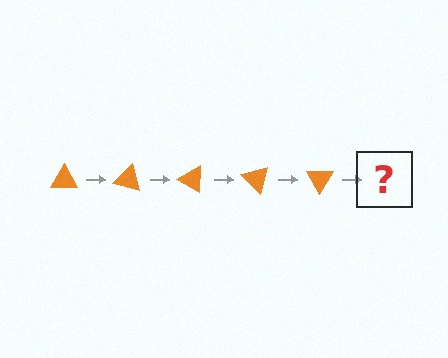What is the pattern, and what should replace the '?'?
The pattern is that the triangle rotates 15 degrees each step. The '?' should be an orange triangle rotated 75 degrees.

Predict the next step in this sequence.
The next step is an orange triangle rotated 75 degrees.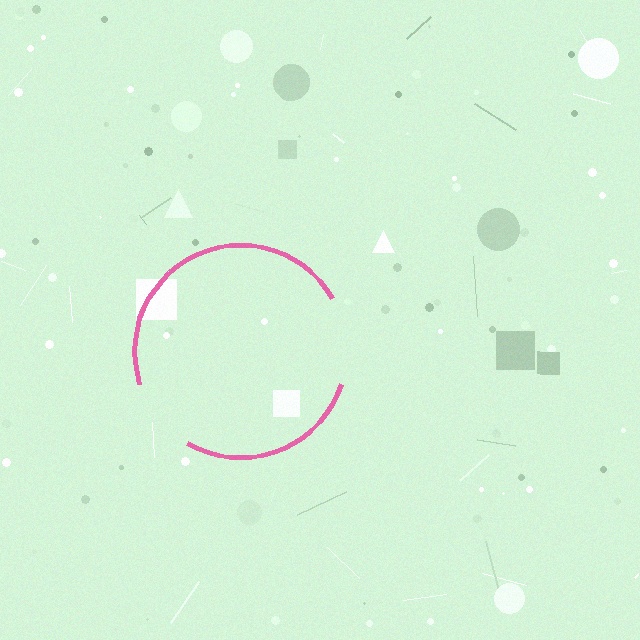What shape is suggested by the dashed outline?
The dashed outline suggests a circle.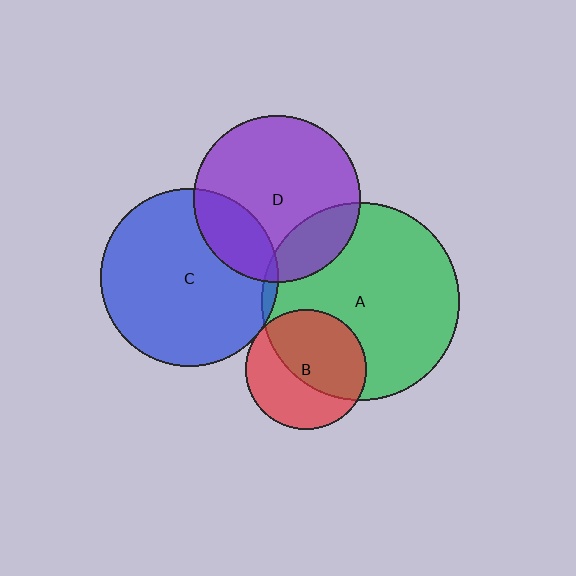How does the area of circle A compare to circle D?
Approximately 1.4 times.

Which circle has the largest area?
Circle A (green).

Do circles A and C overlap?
Yes.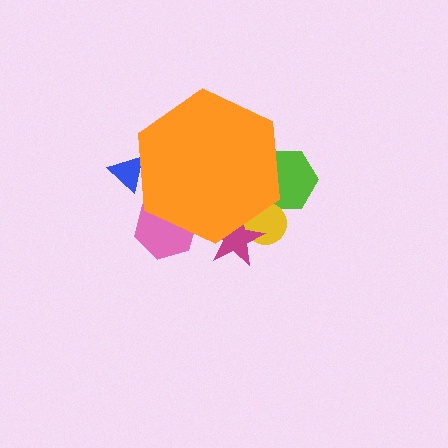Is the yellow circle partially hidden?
Yes, the yellow circle is partially hidden behind the orange hexagon.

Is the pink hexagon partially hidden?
Yes, the pink hexagon is partially hidden behind the orange hexagon.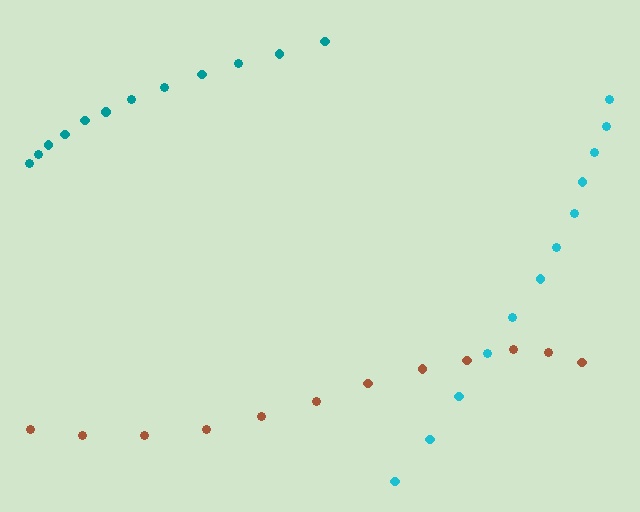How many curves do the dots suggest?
There are 3 distinct paths.